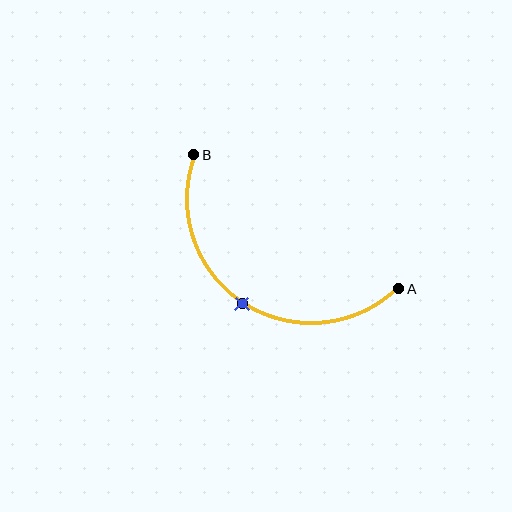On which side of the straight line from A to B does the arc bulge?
The arc bulges below the straight line connecting A and B.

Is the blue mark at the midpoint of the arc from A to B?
Yes. The blue mark lies on the arc at equal arc-length from both A and B — it is the arc midpoint.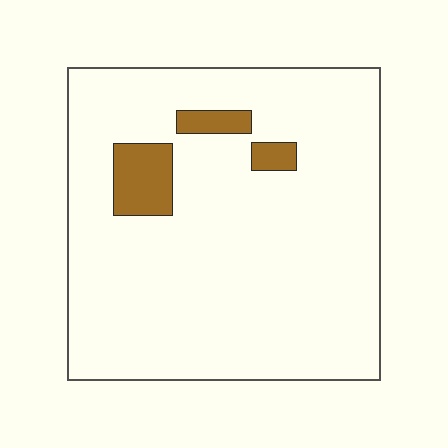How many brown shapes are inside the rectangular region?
3.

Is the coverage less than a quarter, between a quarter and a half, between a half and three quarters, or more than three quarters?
Less than a quarter.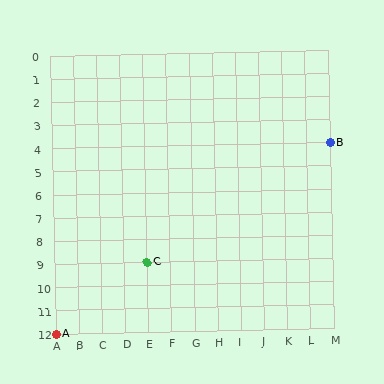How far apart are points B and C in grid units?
Points B and C are 8 columns and 5 rows apart (about 9.4 grid units diagonally).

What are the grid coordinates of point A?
Point A is at grid coordinates (A, 12).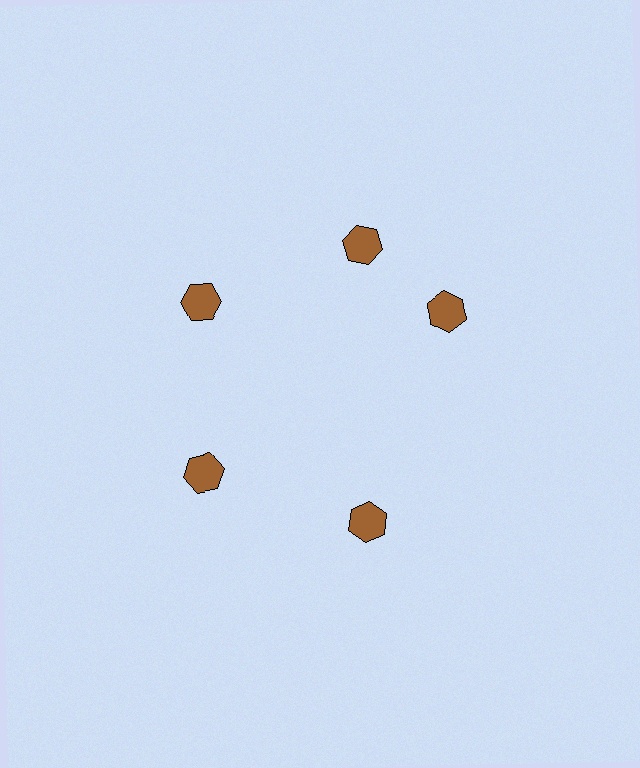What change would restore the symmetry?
The symmetry would be restored by rotating it back into even spacing with its neighbors so that all 5 hexagons sit at equal angles and equal distance from the center.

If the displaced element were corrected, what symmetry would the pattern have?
It would have 5-fold rotational symmetry — the pattern would map onto itself every 72 degrees.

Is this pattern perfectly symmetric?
No. The 5 brown hexagons are arranged in a ring, but one element near the 3 o'clock position is rotated out of alignment along the ring, breaking the 5-fold rotational symmetry.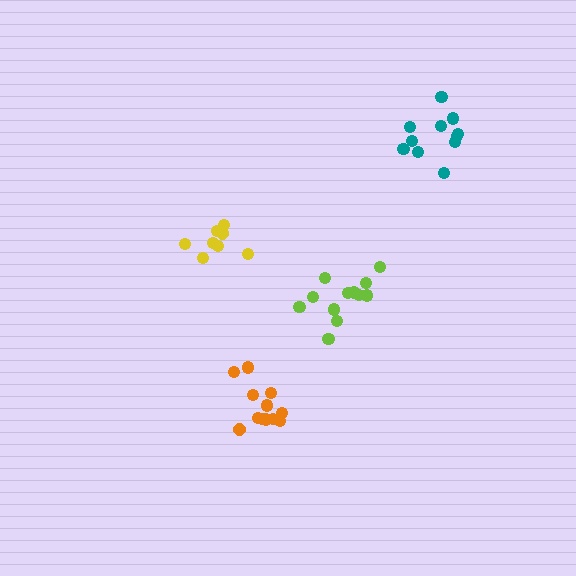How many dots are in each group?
Group 1: 12 dots, Group 2: 8 dots, Group 3: 12 dots, Group 4: 11 dots (43 total).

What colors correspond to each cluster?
The clusters are colored: lime, yellow, orange, teal.